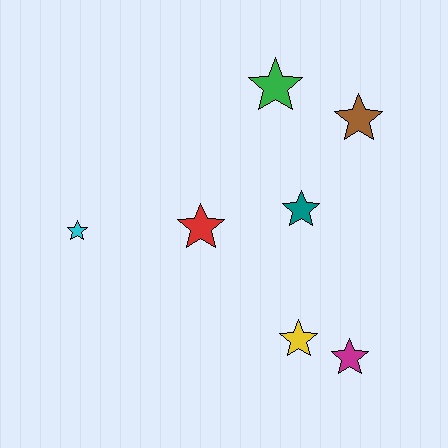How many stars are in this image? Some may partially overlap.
There are 7 stars.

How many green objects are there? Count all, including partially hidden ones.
There is 1 green object.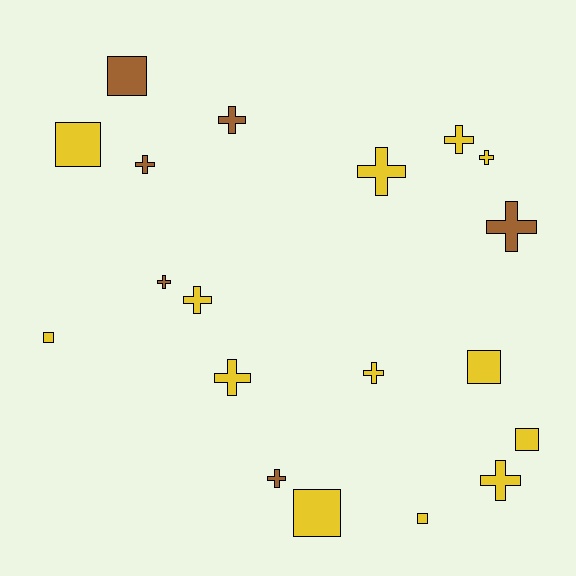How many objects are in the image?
There are 19 objects.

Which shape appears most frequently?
Cross, with 12 objects.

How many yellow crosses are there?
There are 7 yellow crosses.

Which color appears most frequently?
Yellow, with 13 objects.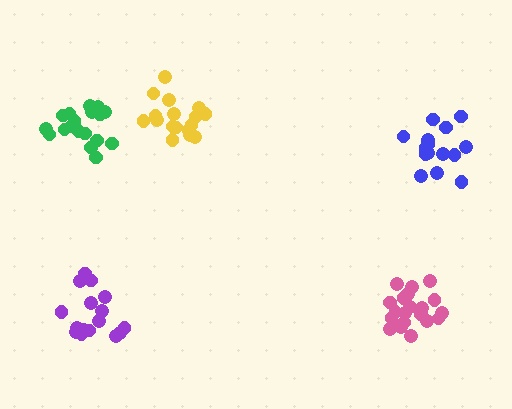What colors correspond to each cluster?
The clusters are colored: green, yellow, pink, purple, blue.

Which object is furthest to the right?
The blue cluster is rightmost.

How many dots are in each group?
Group 1: 18 dots, Group 2: 17 dots, Group 3: 20 dots, Group 4: 16 dots, Group 5: 15 dots (86 total).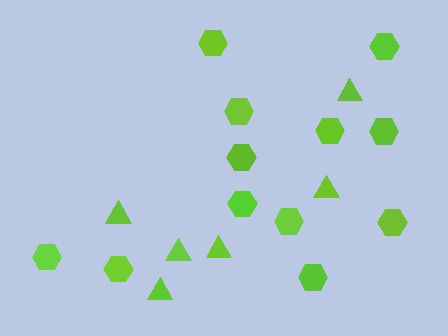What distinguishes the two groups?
There are 2 groups: one group of hexagons (12) and one group of triangles (6).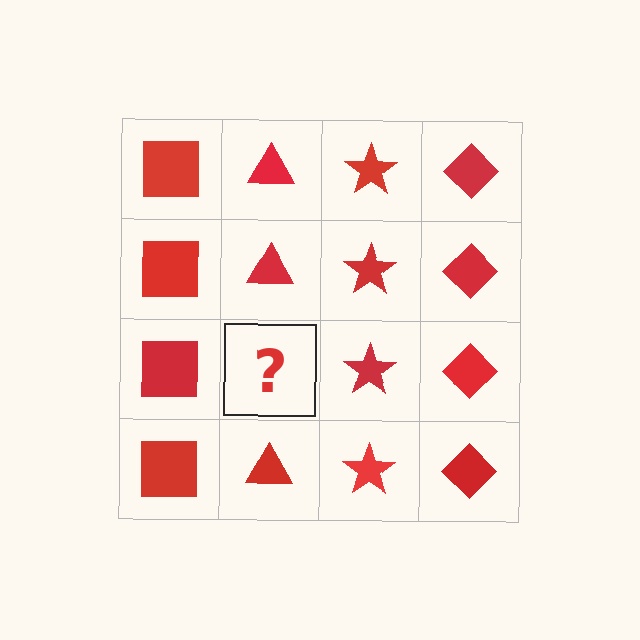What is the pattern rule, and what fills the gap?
The rule is that each column has a consistent shape. The gap should be filled with a red triangle.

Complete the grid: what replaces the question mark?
The question mark should be replaced with a red triangle.